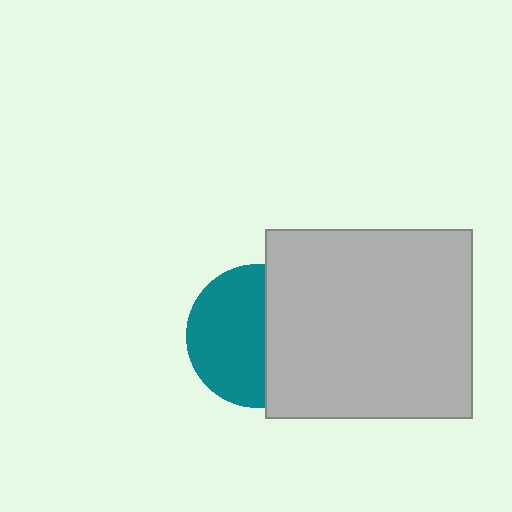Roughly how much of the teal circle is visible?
About half of it is visible (roughly 57%).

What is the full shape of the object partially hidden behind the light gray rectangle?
The partially hidden object is a teal circle.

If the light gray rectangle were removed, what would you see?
You would see the complete teal circle.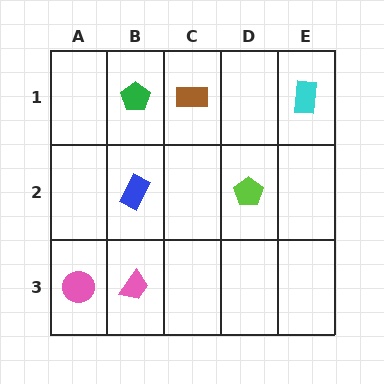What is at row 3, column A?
A pink circle.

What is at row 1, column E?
A cyan rectangle.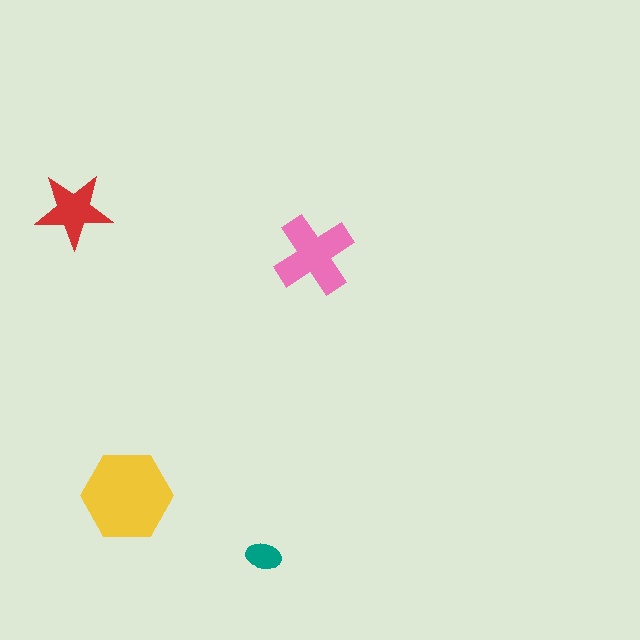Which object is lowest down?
The teal ellipse is bottommost.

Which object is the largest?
The yellow hexagon.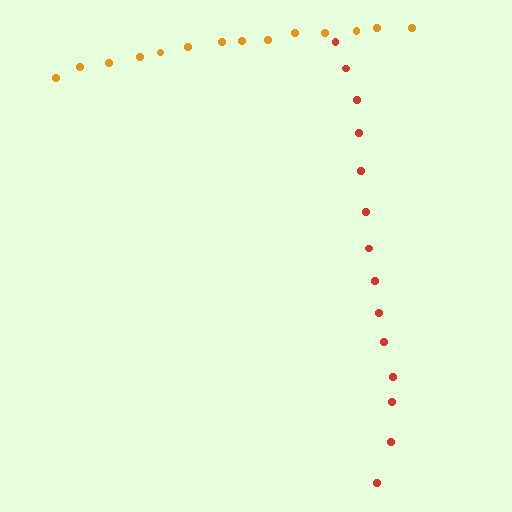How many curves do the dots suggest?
There are 2 distinct paths.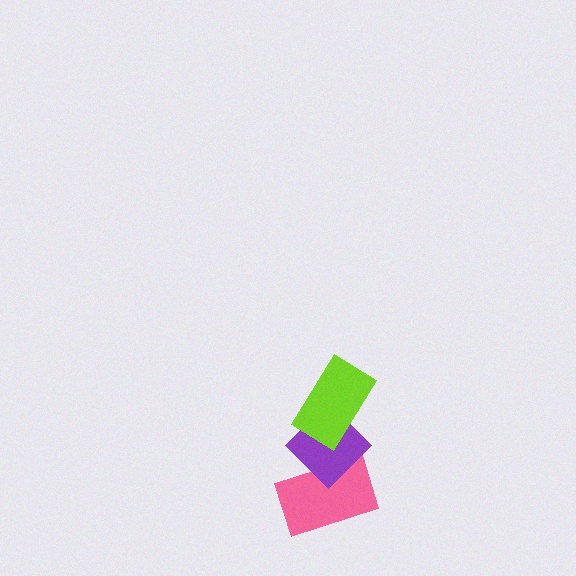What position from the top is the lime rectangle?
The lime rectangle is 1st from the top.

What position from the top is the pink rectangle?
The pink rectangle is 3rd from the top.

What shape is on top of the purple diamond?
The lime rectangle is on top of the purple diamond.